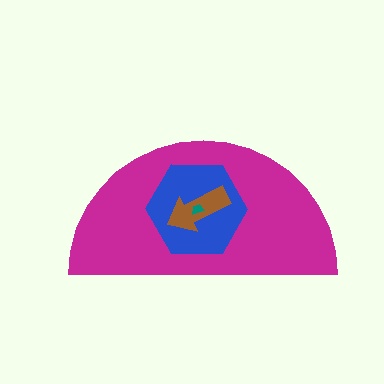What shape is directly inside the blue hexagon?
The brown arrow.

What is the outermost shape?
The magenta semicircle.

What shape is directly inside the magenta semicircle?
The blue hexagon.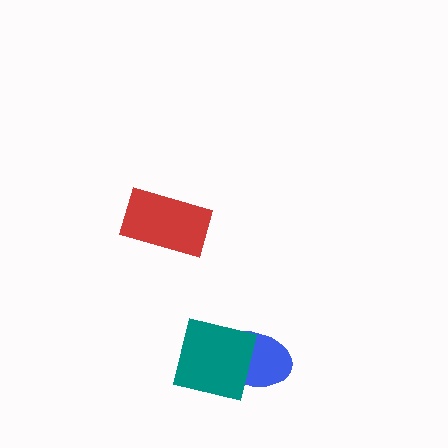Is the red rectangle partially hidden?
No, no other shape covers it.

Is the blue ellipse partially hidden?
Yes, it is partially covered by another shape.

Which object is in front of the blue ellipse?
The teal square is in front of the blue ellipse.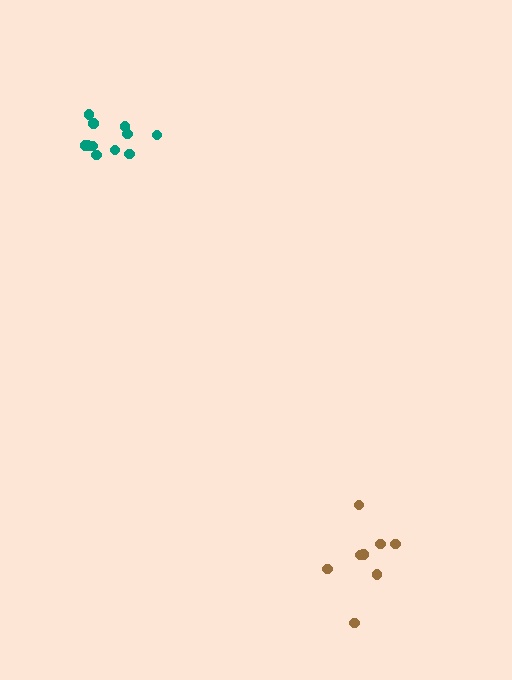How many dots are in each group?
Group 1: 8 dots, Group 2: 11 dots (19 total).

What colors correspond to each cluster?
The clusters are colored: brown, teal.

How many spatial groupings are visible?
There are 2 spatial groupings.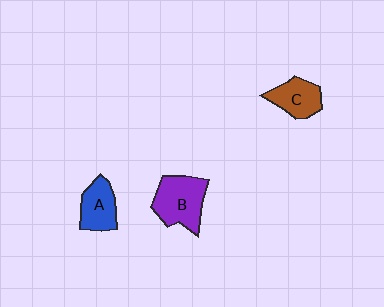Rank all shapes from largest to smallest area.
From largest to smallest: B (purple), A (blue), C (brown).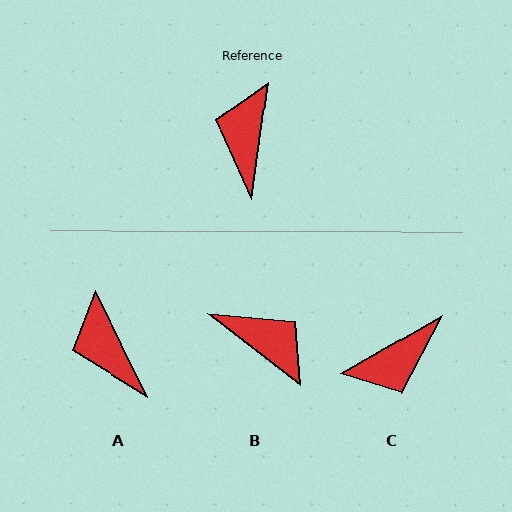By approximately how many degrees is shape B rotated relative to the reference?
Approximately 120 degrees clockwise.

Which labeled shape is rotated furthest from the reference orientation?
C, about 128 degrees away.